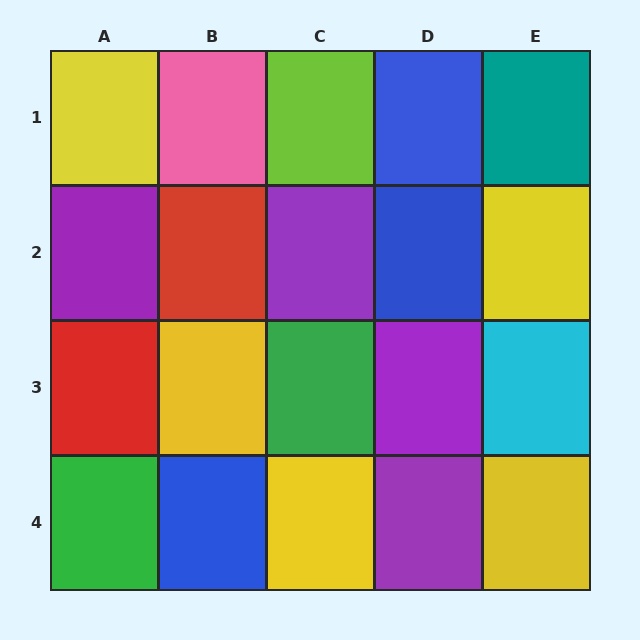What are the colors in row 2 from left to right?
Purple, red, purple, blue, yellow.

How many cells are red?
2 cells are red.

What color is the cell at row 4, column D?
Purple.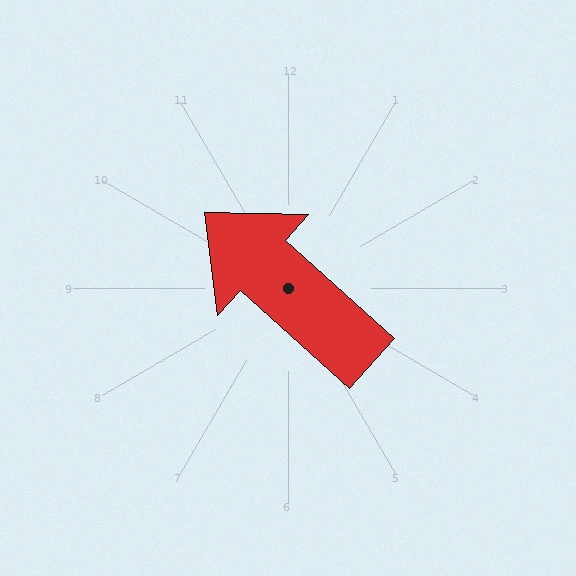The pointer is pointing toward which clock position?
Roughly 10 o'clock.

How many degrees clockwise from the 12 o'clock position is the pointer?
Approximately 312 degrees.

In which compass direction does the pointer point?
Northwest.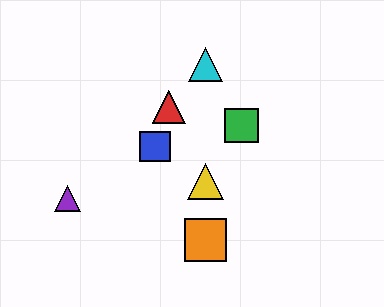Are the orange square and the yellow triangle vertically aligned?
Yes, both are at x≈205.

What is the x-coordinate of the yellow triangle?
The yellow triangle is at x≈205.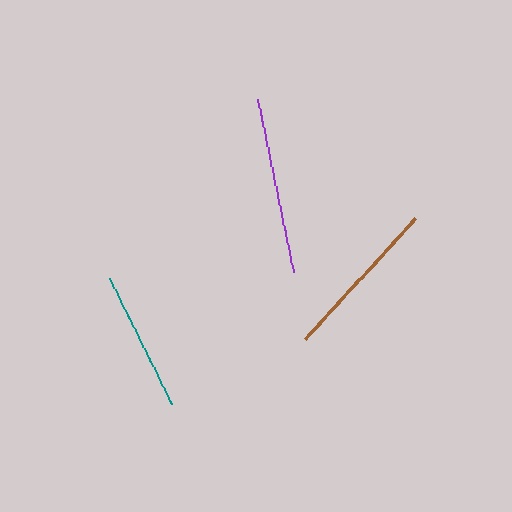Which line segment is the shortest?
The teal line is the shortest at approximately 141 pixels.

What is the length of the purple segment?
The purple segment is approximately 177 pixels long.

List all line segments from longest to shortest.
From longest to shortest: purple, brown, teal.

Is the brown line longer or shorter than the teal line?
The brown line is longer than the teal line.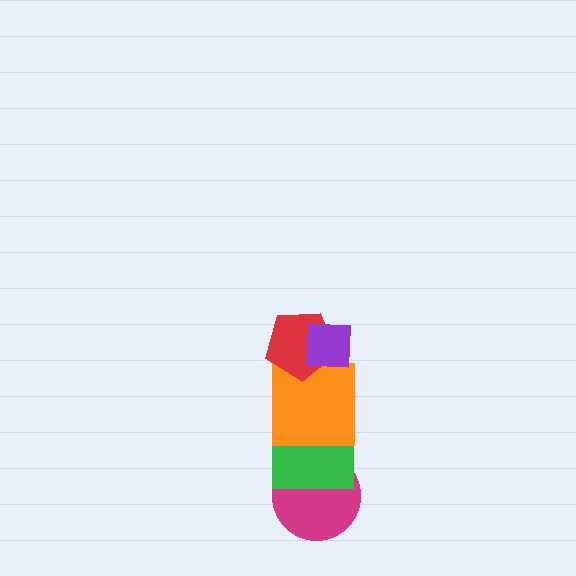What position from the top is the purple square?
The purple square is 1st from the top.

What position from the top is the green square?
The green square is 4th from the top.